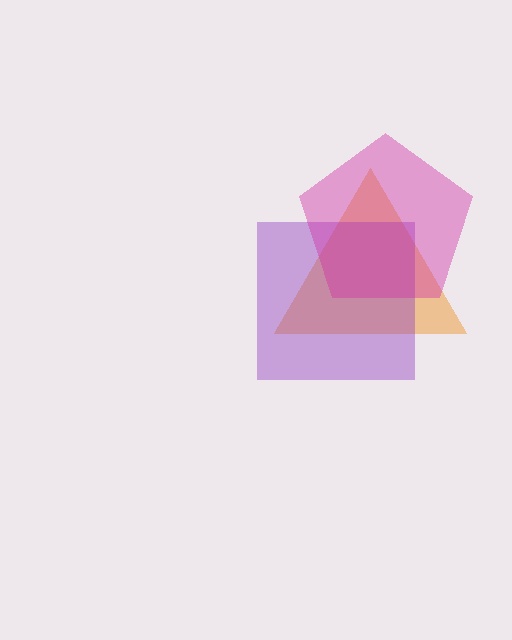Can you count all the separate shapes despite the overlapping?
Yes, there are 3 separate shapes.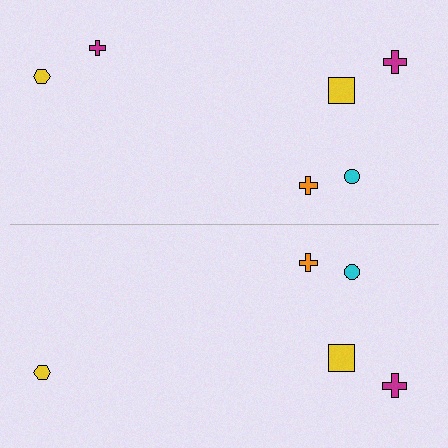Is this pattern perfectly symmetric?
No, the pattern is not perfectly symmetric. A magenta cross is missing from the bottom side.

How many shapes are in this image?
There are 11 shapes in this image.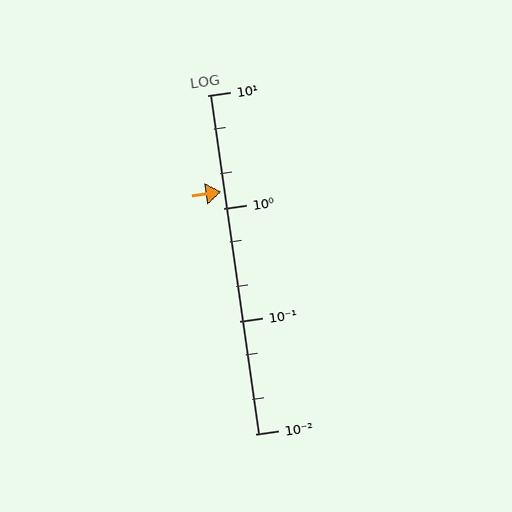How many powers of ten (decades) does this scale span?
The scale spans 3 decades, from 0.01 to 10.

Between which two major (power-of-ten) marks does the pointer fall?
The pointer is between 1 and 10.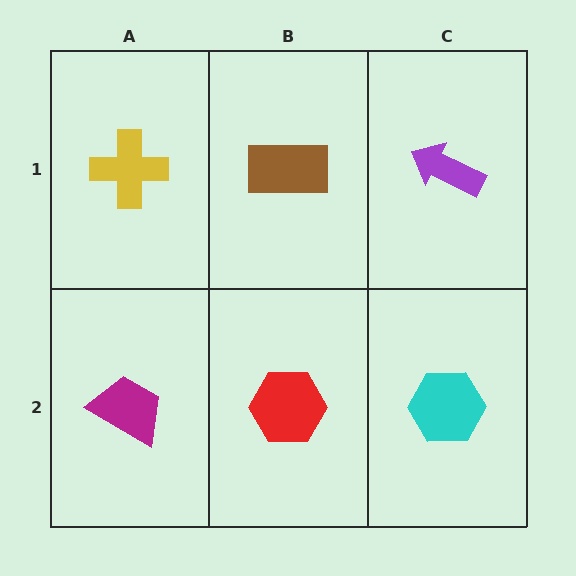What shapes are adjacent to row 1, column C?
A cyan hexagon (row 2, column C), a brown rectangle (row 1, column B).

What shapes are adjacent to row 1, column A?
A magenta trapezoid (row 2, column A), a brown rectangle (row 1, column B).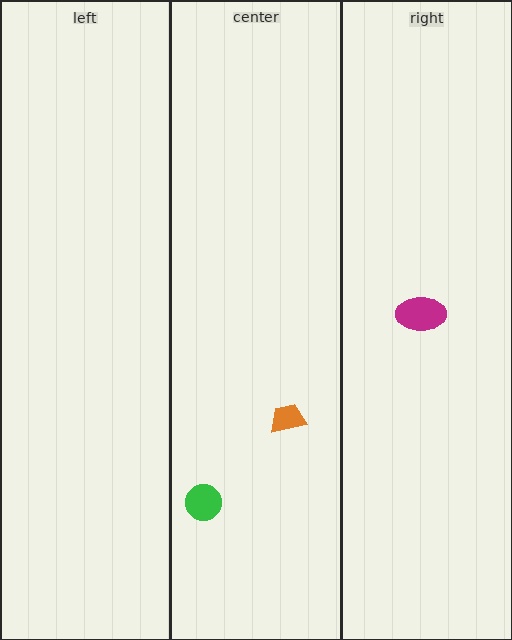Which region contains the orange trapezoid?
The center region.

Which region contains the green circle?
The center region.